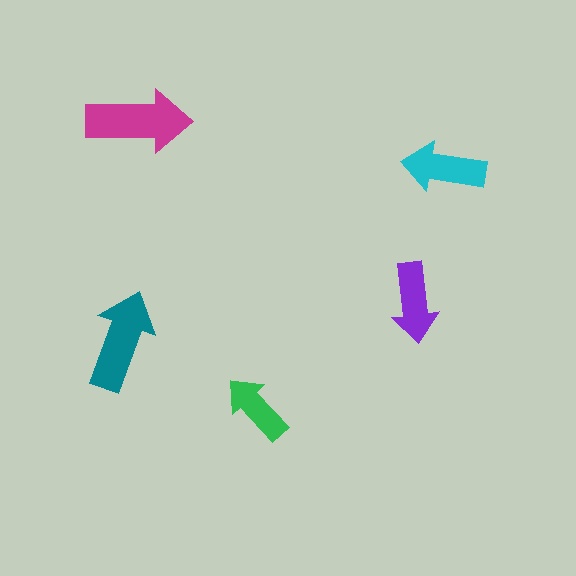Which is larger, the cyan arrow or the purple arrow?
The cyan one.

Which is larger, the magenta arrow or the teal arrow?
The magenta one.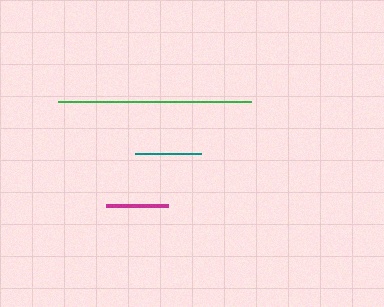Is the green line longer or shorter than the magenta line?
The green line is longer than the magenta line.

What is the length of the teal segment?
The teal segment is approximately 66 pixels long.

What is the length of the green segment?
The green segment is approximately 193 pixels long.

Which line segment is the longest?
The green line is the longest at approximately 193 pixels.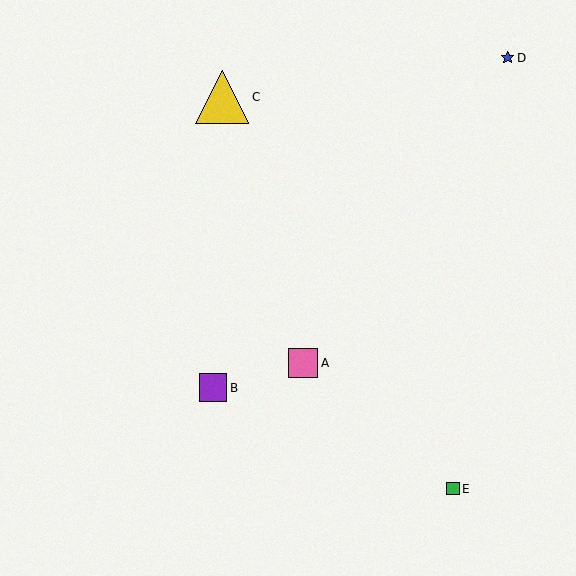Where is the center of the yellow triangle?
The center of the yellow triangle is at (222, 97).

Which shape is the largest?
The yellow triangle (labeled C) is the largest.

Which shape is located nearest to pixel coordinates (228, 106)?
The yellow triangle (labeled C) at (222, 97) is nearest to that location.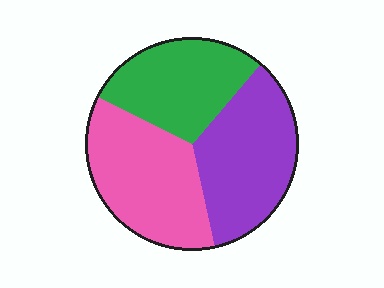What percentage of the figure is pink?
Pink covers 36% of the figure.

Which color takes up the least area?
Green, at roughly 30%.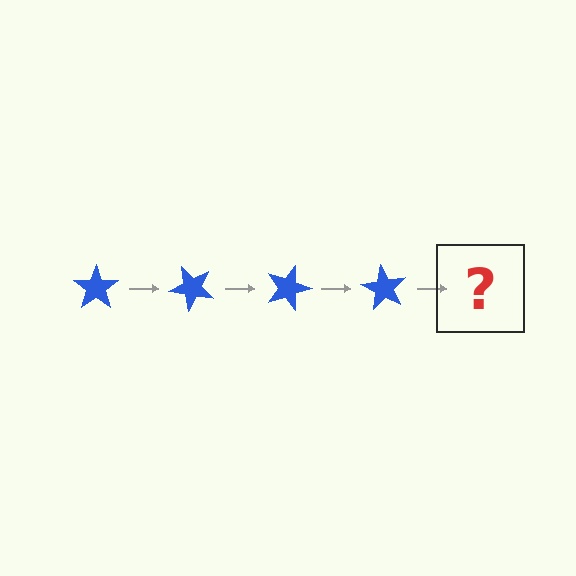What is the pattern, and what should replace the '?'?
The pattern is that the star rotates 45 degrees each step. The '?' should be a blue star rotated 180 degrees.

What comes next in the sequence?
The next element should be a blue star rotated 180 degrees.